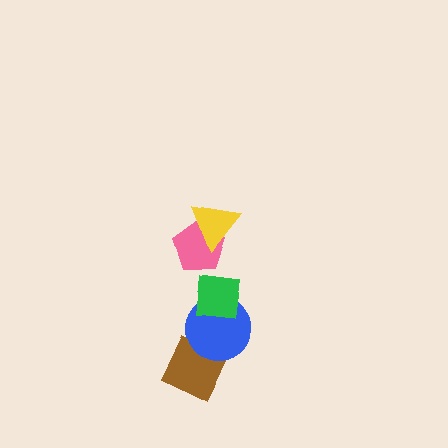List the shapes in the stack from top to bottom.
From top to bottom: the yellow triangle, the pink pentagon, the green square, the blue circle, the brown diamond.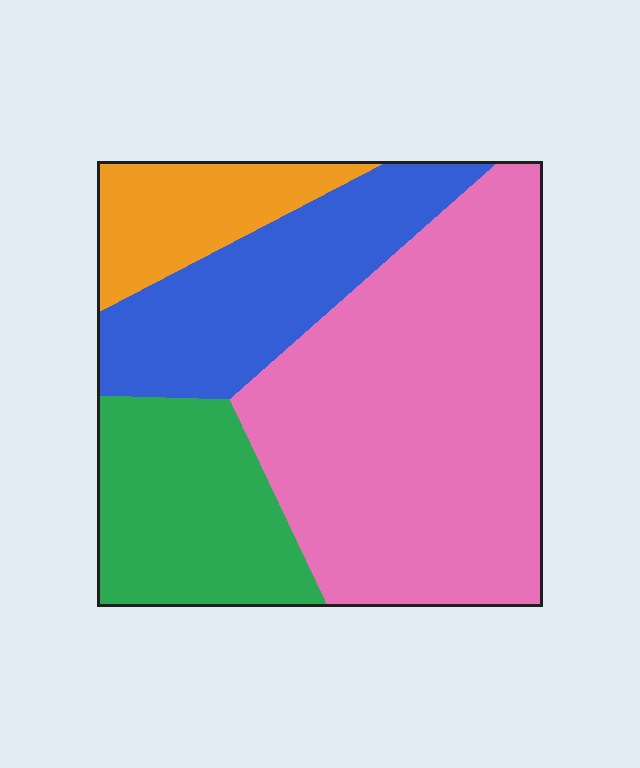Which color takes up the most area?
Pink, at roughly 50%.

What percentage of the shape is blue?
Blue takes up less than a quarter of the shape.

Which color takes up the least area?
Orange, at roughly 10%.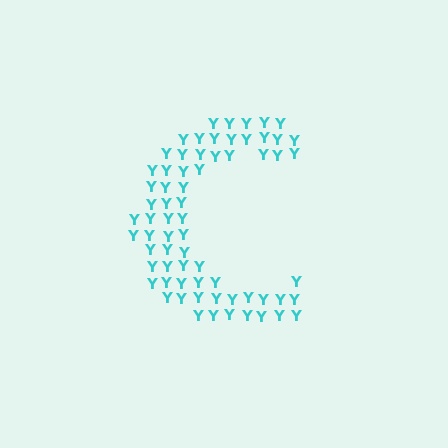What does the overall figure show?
The overall figure shows the letter C.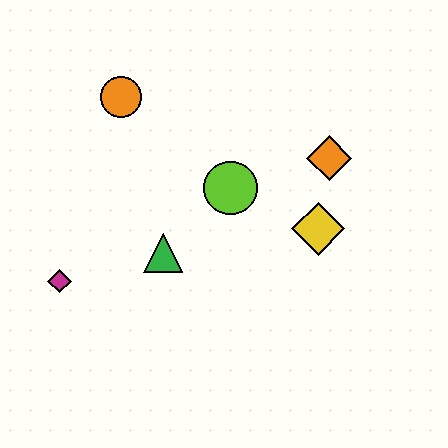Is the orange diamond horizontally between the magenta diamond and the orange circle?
No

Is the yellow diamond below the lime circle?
Yes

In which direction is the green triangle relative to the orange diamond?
The green triangle is to the left of the orange diamond.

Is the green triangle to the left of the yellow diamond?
Yes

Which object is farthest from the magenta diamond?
The orange diamond is farthest from the magenta diamond.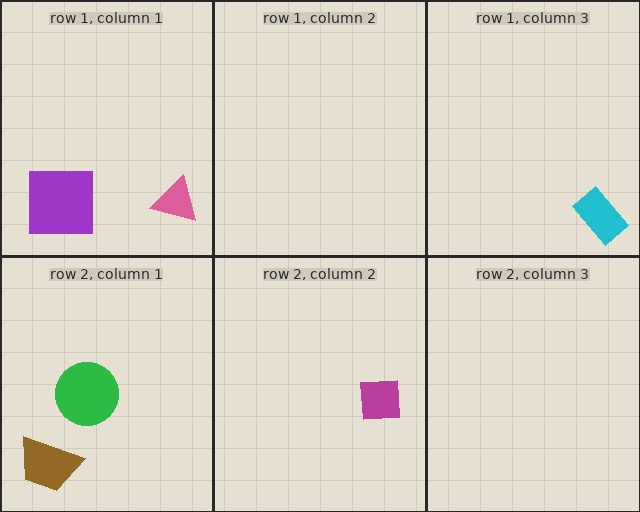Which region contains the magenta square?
The row 2, column 2 region.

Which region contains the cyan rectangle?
The row 1, column 3 region.